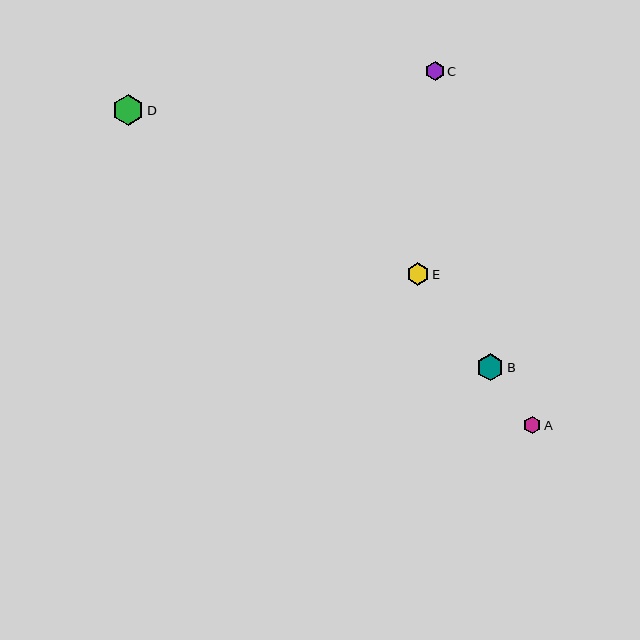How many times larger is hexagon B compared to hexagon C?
Hexagon B is approximately 1.5 times the size of hexagon C.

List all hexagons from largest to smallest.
From largest to smallest: D, B, E, C, A.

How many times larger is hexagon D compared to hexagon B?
Hexagon D is approximately 1.1 times the size of hexagon B.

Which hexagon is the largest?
Hexagon D is the largest with a size of approximately 31 pixels.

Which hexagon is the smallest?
Hexagon A is the smallest with a size of approximately 17 pixels.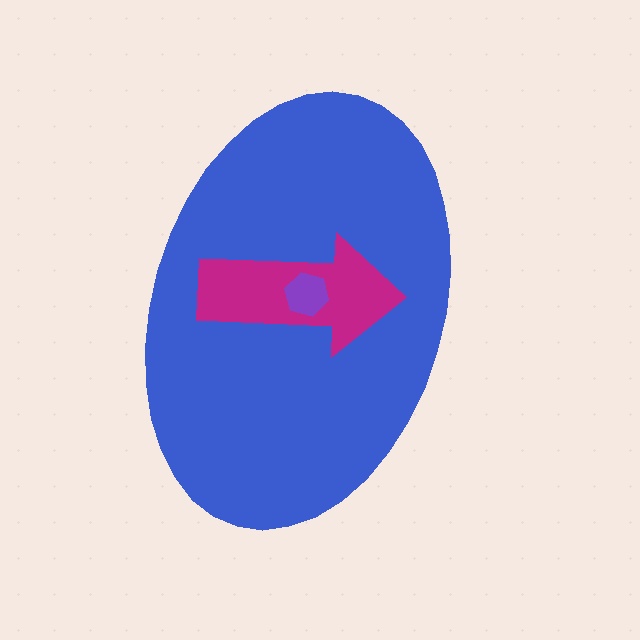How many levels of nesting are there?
3.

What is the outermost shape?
The blue ellipse.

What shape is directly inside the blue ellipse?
The magenta arrow.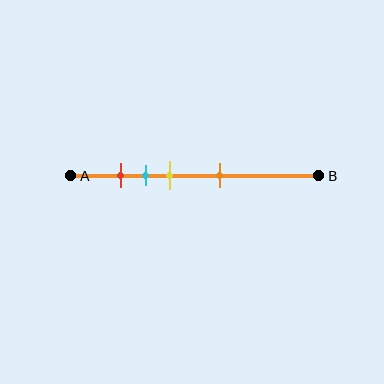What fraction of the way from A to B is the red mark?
The red mark is approximately 20% (0.2) of the way from A to B.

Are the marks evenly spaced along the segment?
No, the marks are not evenly spaced.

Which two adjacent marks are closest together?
The red and cyan marks are the closest adjacent pair.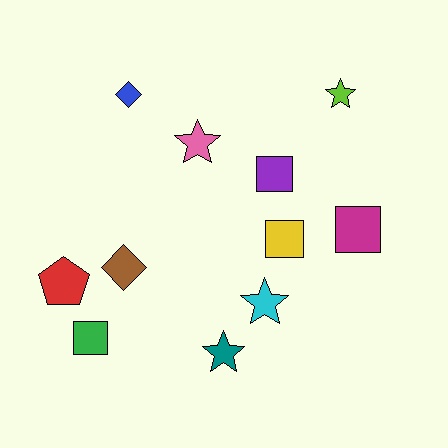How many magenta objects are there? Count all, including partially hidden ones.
There is 1 magenta object.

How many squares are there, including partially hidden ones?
There are 4 squares.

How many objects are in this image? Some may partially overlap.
There are 11 objects.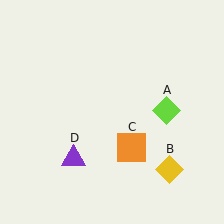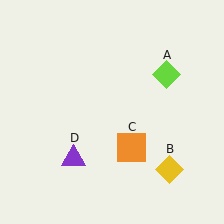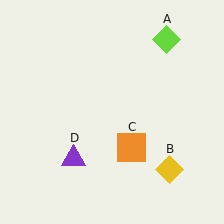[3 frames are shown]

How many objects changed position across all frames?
1 object changed position: lime diamond (object A).